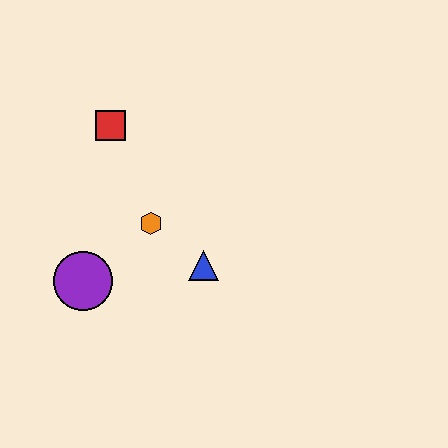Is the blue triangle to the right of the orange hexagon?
Yes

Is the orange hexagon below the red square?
Yes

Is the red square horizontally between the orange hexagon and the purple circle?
Yes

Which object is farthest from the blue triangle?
The red square is farthest from the blue triangle.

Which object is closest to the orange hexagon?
The blue triangle is closest to the orange hexagon.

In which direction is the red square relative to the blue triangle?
The red square is above the blue triangle.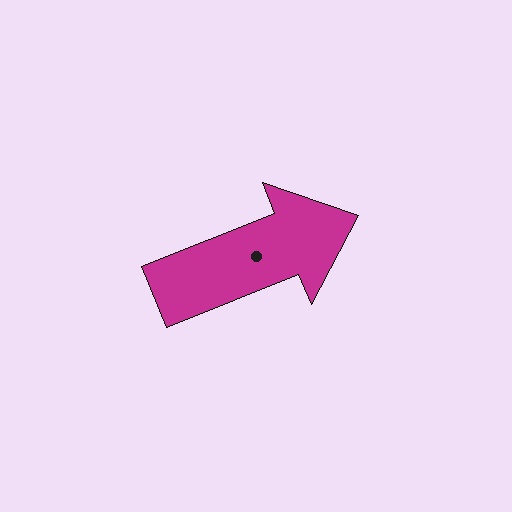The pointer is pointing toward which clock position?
Roughly 2 o'clock.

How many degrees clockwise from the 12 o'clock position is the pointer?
Approximately 68 degrees.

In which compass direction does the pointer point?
East.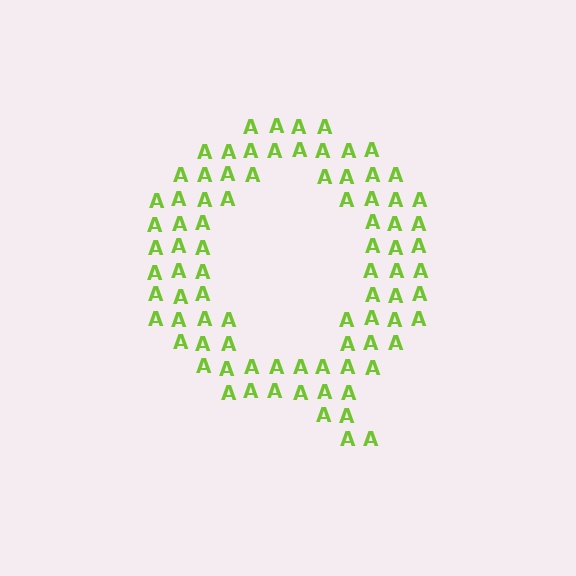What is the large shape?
The large shape is the letter Q.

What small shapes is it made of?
It is made of small letter A's.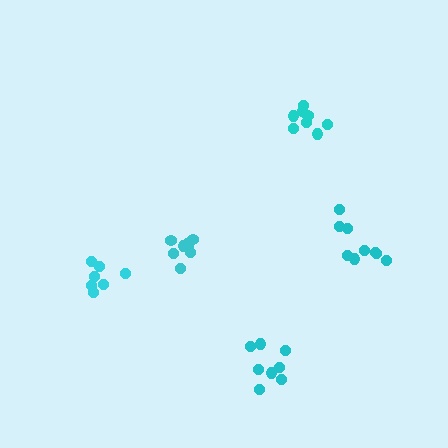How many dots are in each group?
Group 1: 8 dots, Group 2: 9 dots, Group 3: 8 dots, Group 4: 7 dots, Group 5: 8 dots (40 total).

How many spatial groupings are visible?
There are 5 spatial groupings.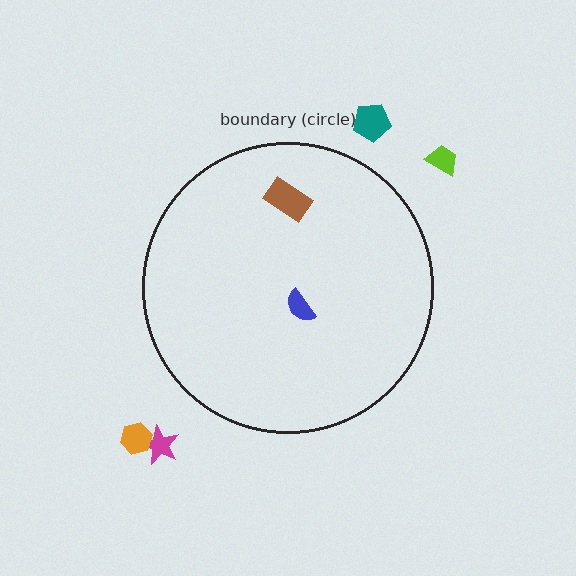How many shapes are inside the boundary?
2 inside, 4 outside.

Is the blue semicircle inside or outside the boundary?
Inside.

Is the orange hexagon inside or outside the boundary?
Outside.